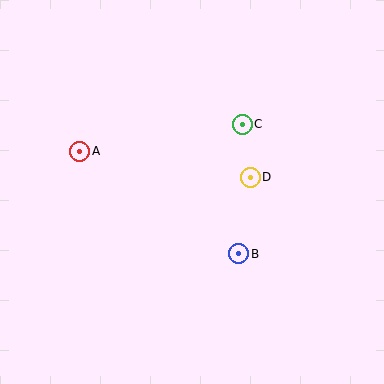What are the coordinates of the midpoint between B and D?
The midpoint between B and D is at (245, 216).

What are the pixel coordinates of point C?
Point C is at (242, 124).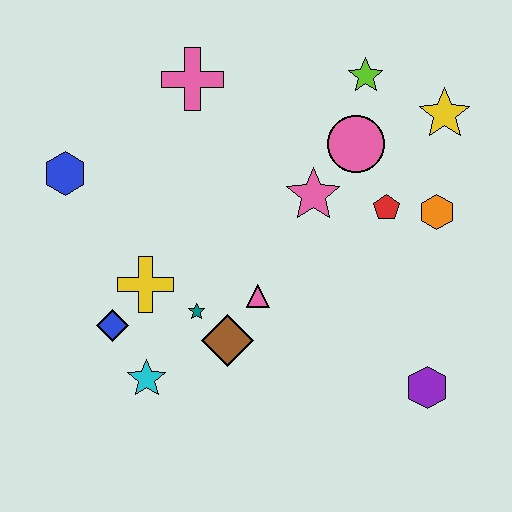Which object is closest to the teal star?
The brown diamond is closest to the teal star.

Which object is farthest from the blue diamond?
The yellow star is farthest from the blue diamond.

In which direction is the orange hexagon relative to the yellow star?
The orange hexagon is below the yellow star.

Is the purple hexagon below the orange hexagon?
Yes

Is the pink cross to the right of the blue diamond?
Yes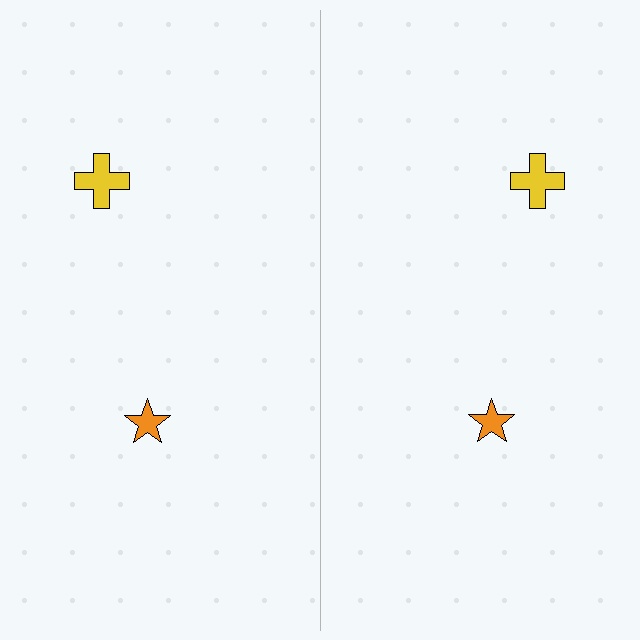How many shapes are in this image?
There are 4 shapes in this image.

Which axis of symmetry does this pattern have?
The pattern has a vertical axis of symmetry running through the center of the image.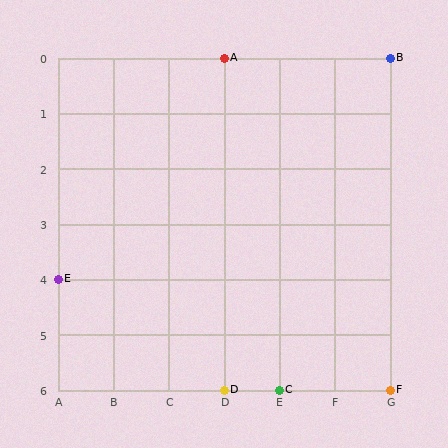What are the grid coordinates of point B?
Point B is at grid coordinates (G, 0).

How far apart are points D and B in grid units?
Points D and B are 3 columns and 6 rows apart (about 6.7 grid units diagonally).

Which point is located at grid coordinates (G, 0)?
Point B is at (G, 0).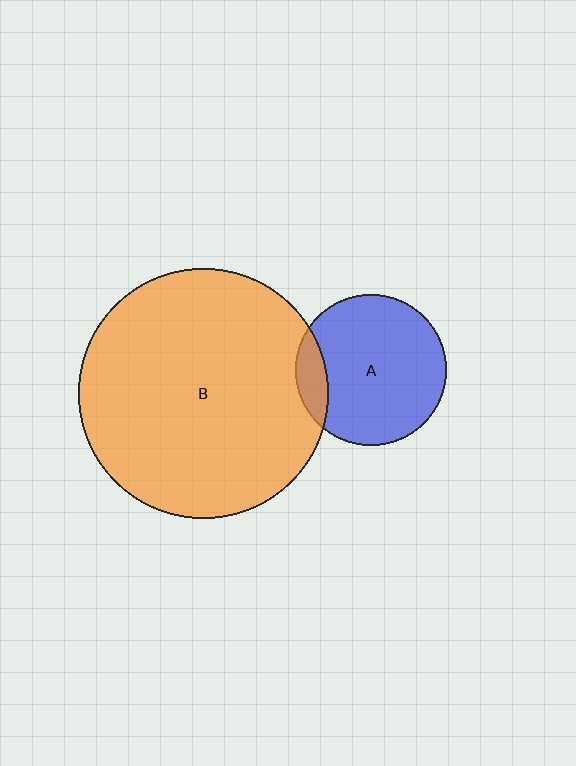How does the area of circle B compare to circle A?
Approximately 2.8 times.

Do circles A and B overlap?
Yes.